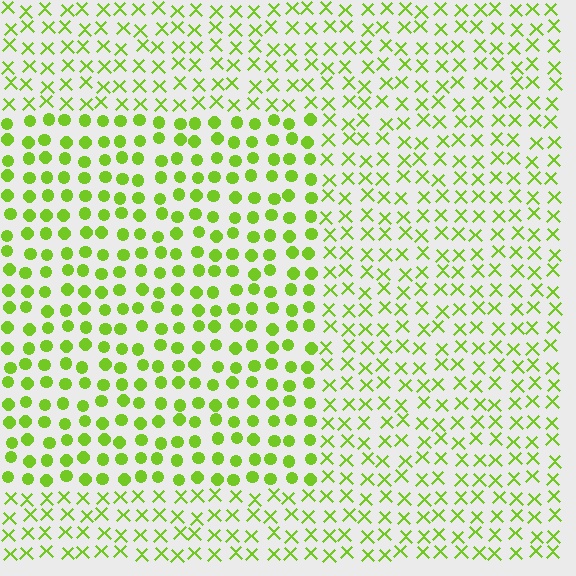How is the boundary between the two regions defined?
The boundary is defined by a change in element shape: circles inside vs. X marks outside. All elements share the same color and spacing.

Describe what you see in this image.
The image is filled with small lime elements arranged in a uniform grid. A rectangle-shaped region contains circles, while the surrounding area contains X marks. The boundary is defined purely by the change in element shape.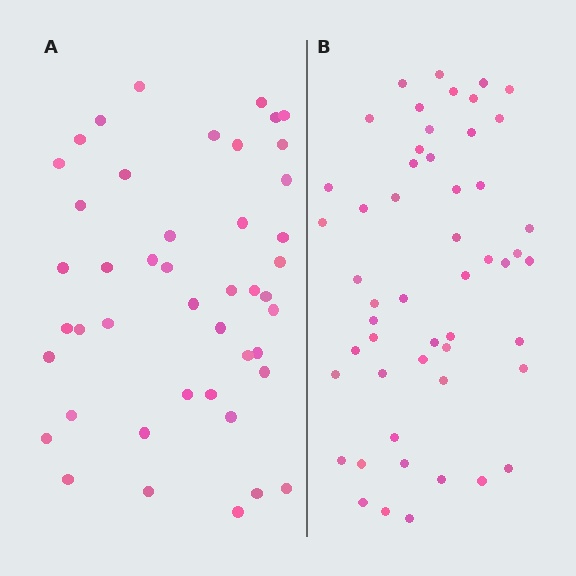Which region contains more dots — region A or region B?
Region B (the right region) has more dots.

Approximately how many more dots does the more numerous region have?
Region B has roughly 8 or so more dots than region A.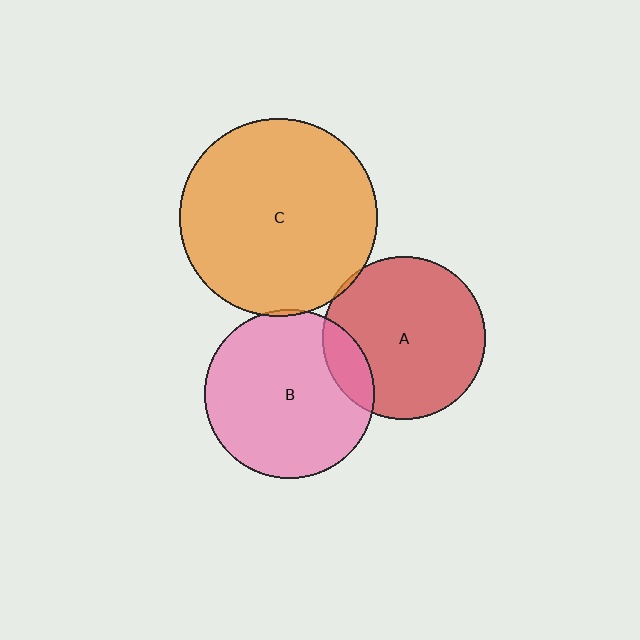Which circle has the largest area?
Circle C (orange).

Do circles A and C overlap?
Yes.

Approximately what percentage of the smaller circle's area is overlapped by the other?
Approximately 5%.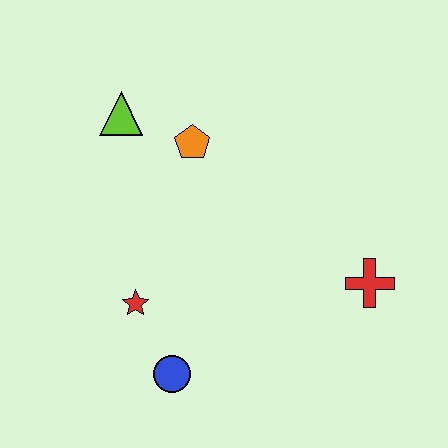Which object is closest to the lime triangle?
The orange pentagon is closest to the lime triangle.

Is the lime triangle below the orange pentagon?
No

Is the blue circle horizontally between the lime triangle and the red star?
No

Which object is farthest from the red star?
The red cross is farthest from the red star.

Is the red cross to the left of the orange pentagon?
No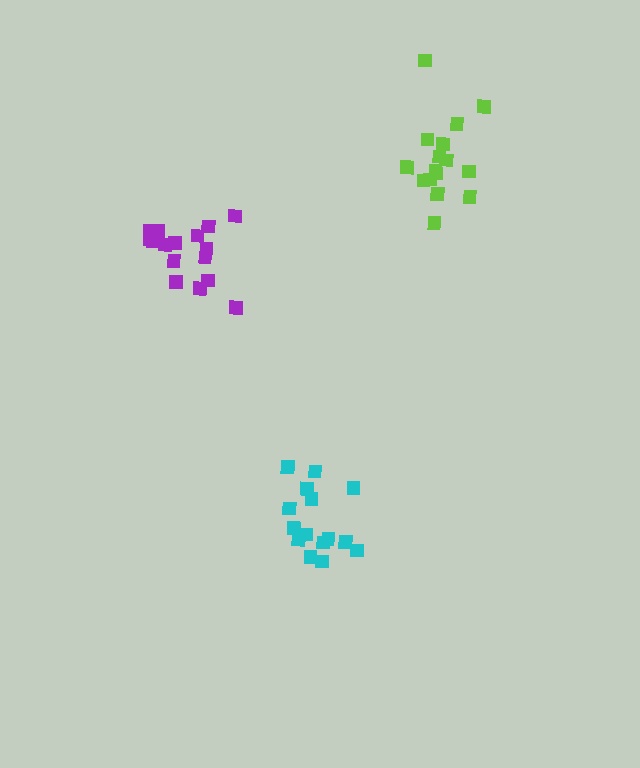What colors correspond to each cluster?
The clusters are colored: lime, purple, cyan.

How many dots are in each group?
Group 1: 16 dots, Group 2: 17 dots, Group 3: 15 dots (48 total).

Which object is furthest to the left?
The purple cluster is leftmost.